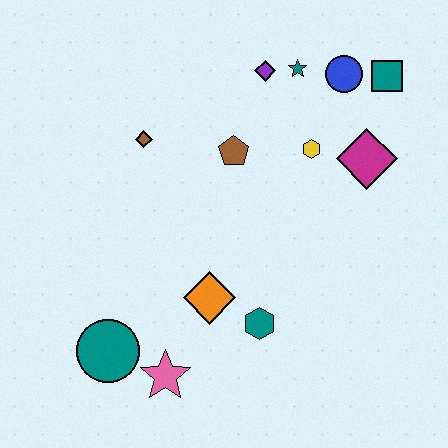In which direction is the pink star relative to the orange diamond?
The pink star is below the orange diamond.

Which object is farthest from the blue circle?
The teal circle is farthest from the blue circle.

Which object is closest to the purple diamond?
The teal star is closest to the purple diamond.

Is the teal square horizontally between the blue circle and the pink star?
No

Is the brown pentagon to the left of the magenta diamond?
Yes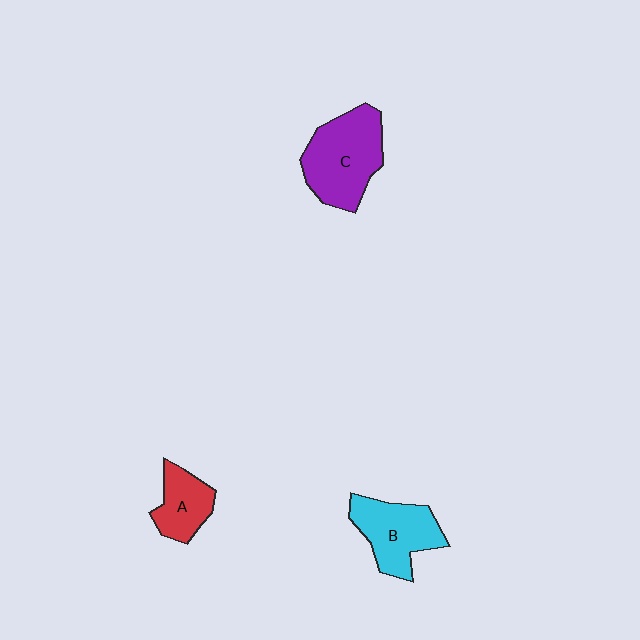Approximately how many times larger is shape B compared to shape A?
Approximately 1.5 times.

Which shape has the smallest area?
Shape A (red).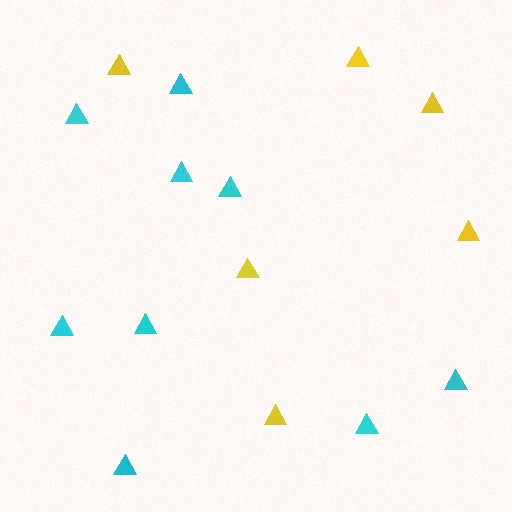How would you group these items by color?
There are 2 groups: one group of cyan triangles (9) and one group of yellow triangles (6).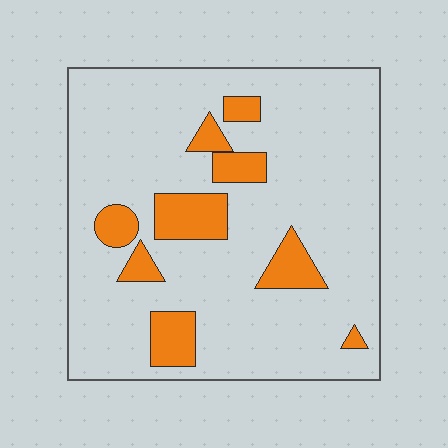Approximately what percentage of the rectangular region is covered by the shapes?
Approximately 15%.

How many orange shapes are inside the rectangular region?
9.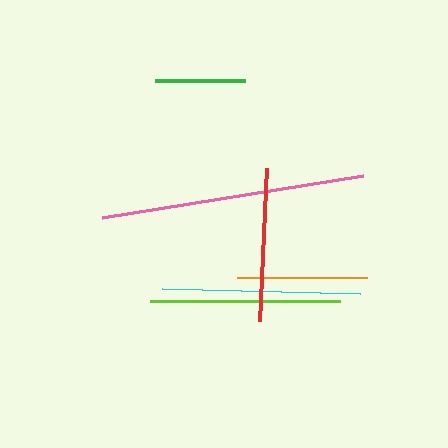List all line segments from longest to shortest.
From longest to shortest: pink, cyan, lime, red, orange, green.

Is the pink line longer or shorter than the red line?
The pink line is longer than the red line.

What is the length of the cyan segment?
The cyan segment is approximately 199 pixels long.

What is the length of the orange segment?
The orange segment is approximately 129 pixels long.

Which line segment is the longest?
The pink line is the longest at approximately 264 pixels.